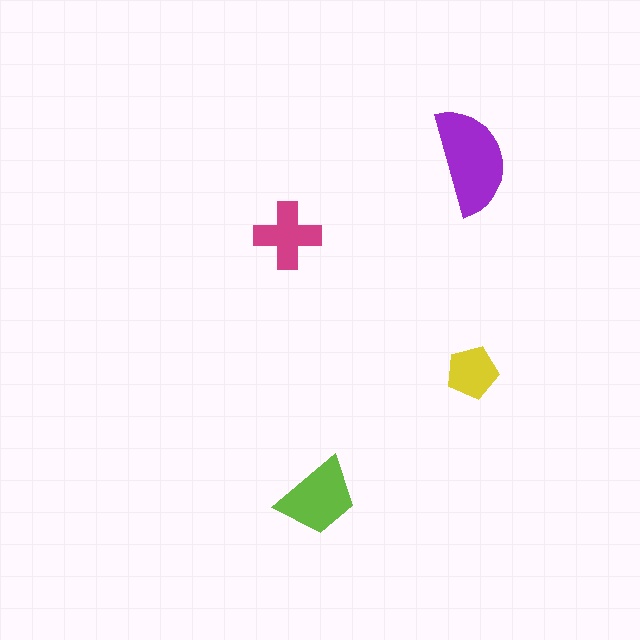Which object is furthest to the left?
The magenta cross is leftmost.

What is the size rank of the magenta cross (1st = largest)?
3rd.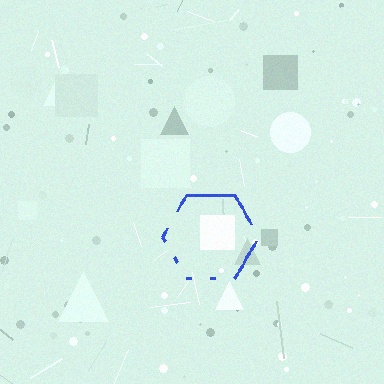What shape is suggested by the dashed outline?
The dashed outline suggests a hexagon.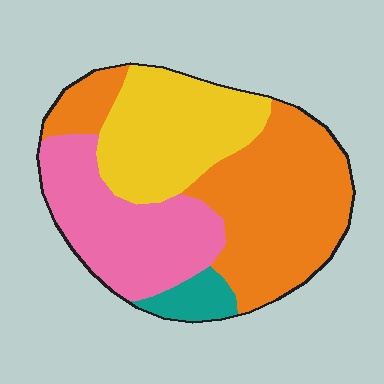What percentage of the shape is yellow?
Yellow takes up between a quarter and a half of the shape.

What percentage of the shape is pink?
Pink takes up about one quarter (1/4) of the shape.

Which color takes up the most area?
Orange, at roughly 40%.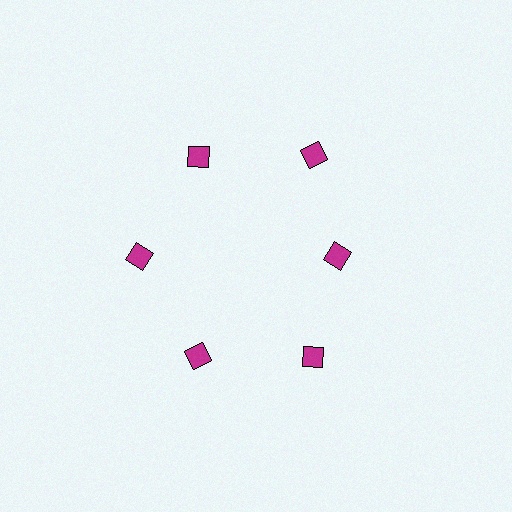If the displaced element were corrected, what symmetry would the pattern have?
It would have 6-fold rotational symmetry — the pattern would map onto itself every 60 degrees.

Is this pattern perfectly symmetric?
No. The 6 magenta diamonds are arranged in a ring, but one element near the 3 o'clock position is pulled inward toward the center, breaking the 6-fold rotational symmetry.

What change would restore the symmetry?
The symmetry would be restored by moving it outward, back onto the ring so that all 6 diamonds sit at equal angles and equal distance from the center.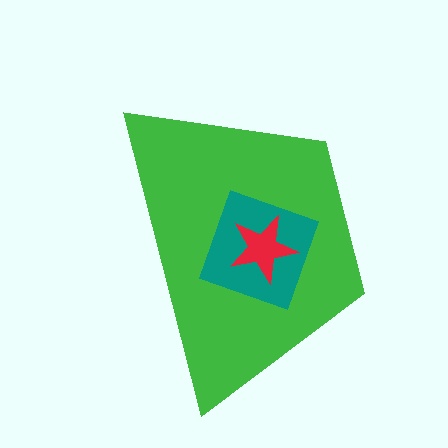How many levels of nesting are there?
3.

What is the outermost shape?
The green trapezoid.